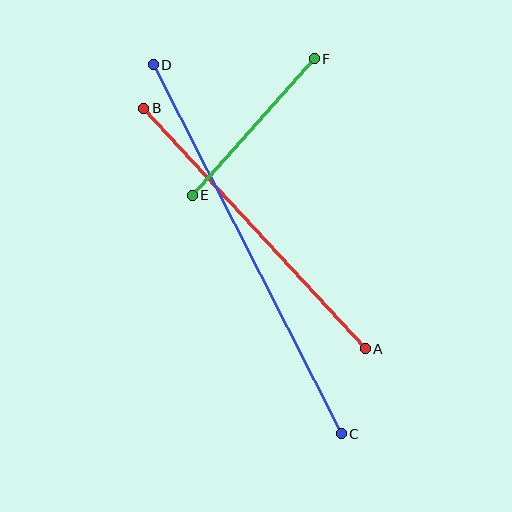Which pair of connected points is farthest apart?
Points C and D are farthest apart.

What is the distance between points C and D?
The distance is approximately 414 pixels.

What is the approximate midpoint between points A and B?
The midpoint is at approximately (254, 228) pixels.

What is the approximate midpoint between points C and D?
The midpoint is at approximately (247, 249) pixels.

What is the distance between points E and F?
The distance is approximately 183 pixels.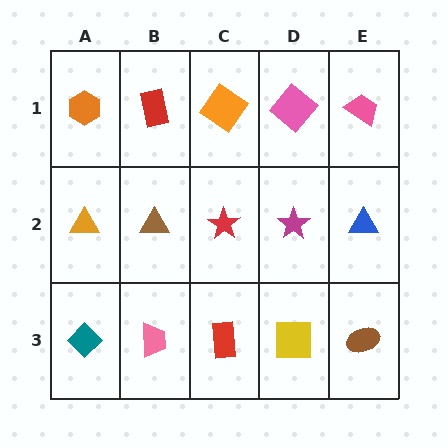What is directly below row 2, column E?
A brown ellipse.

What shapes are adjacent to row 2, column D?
A pink diamond (row 1, column D), a yellow square (row 3, column D), a red star (row 2, column C), a blue triangle (row 2, column E).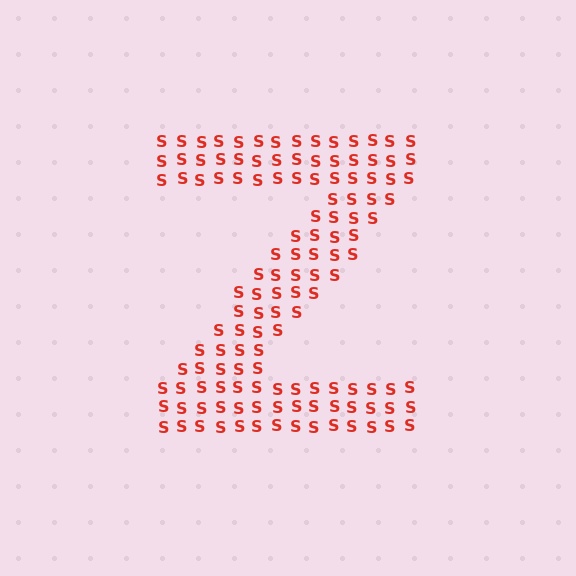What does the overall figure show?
The overall figure shows the letter Z.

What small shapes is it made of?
It is made of small letter S's.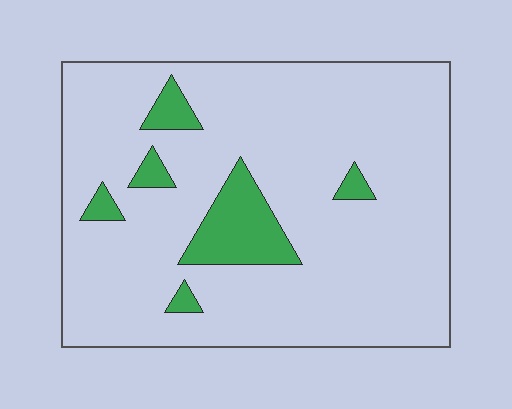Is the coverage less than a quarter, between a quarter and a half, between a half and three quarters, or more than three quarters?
Less than a quarter.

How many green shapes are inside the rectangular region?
6.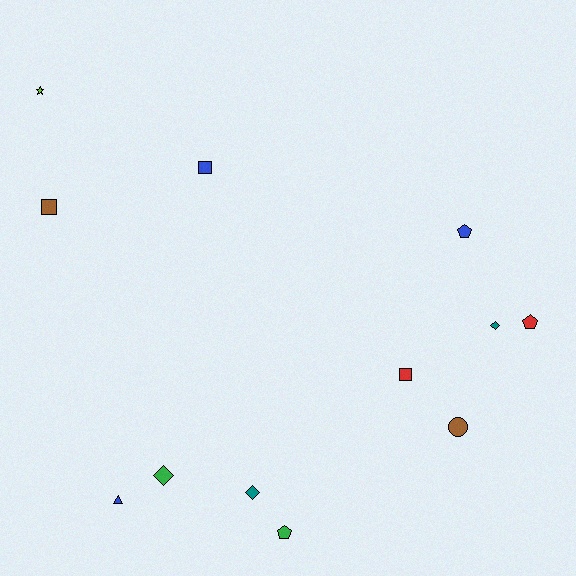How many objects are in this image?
There are 12 objects.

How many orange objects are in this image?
There are no orange objects.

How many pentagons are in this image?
There are 3 pentagons.